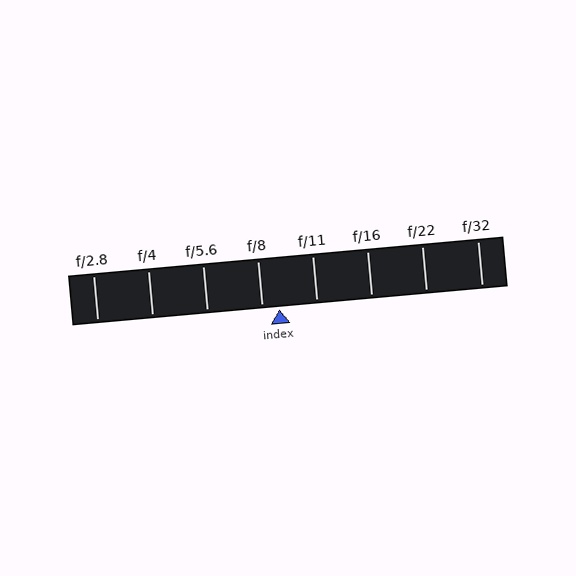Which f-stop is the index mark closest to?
The index mark is closest to f/8.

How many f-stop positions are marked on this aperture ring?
There are 8 f-stop positions marked.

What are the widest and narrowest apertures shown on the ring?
The widest aperture shown is f/2.8 and the narrowest is f/32.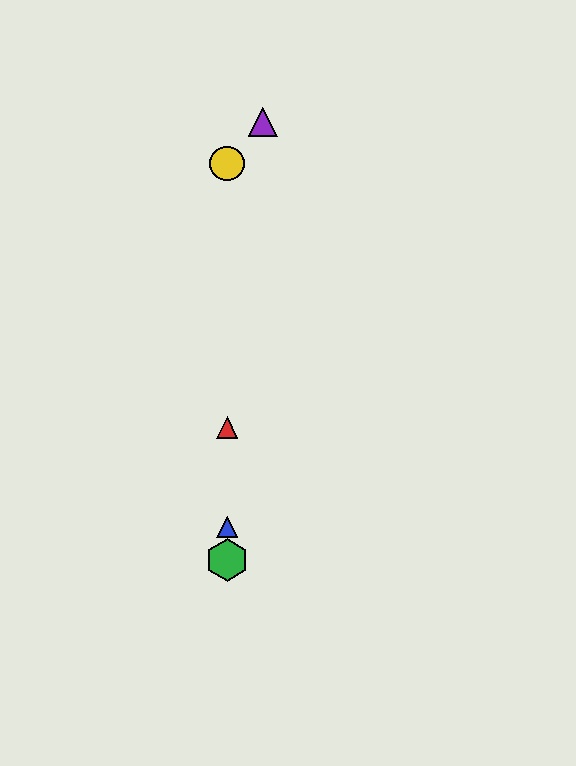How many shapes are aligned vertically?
4 shapes (the red triangle, the blue triangle, the green hexagon, the yellow circle) are aligned vertically.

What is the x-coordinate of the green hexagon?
The green hexagon is at x≈227.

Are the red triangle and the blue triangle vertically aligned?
Yes, both are at x≈227.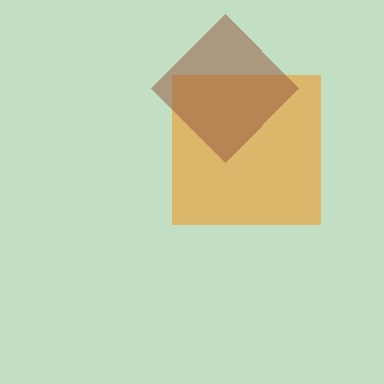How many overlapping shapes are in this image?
There are 2 overlapping shapes in the image.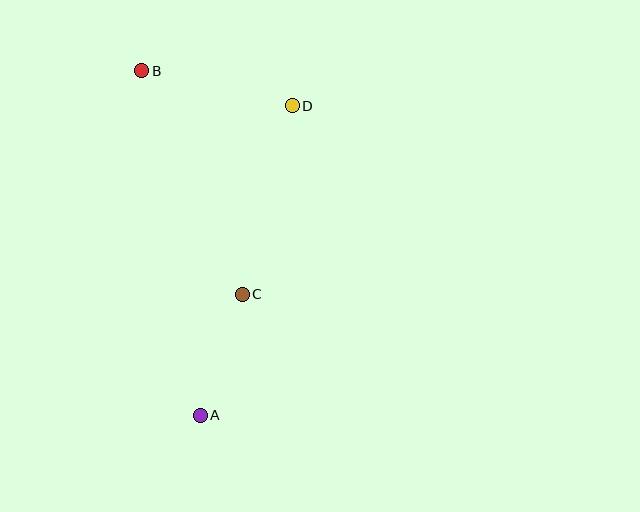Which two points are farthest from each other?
Points A and B are farthest from each other.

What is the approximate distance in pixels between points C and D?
The distance between C and D is approximately 195 pixels.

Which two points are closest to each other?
Points A and C are closest to each other.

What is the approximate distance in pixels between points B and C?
The distance between B and C is approximately 245 pixels.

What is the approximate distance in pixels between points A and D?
The distance between A and D is approximately 323 pixels.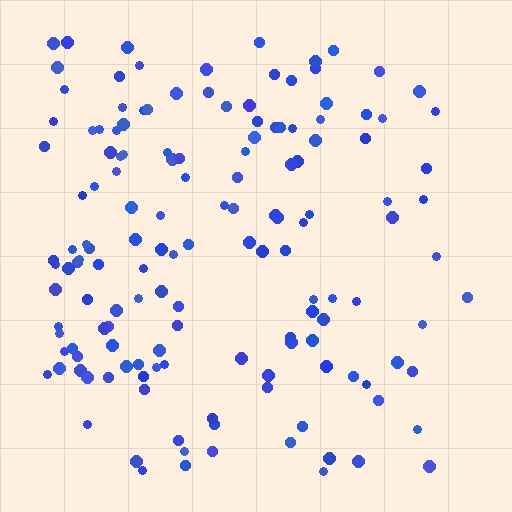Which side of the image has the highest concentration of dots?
The left.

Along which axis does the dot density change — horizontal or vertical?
Horizontal.